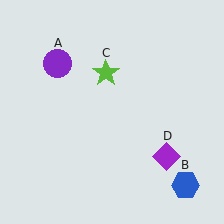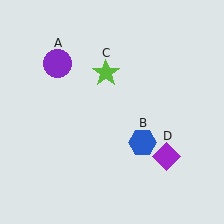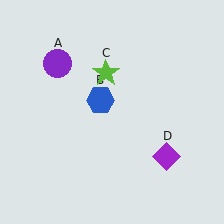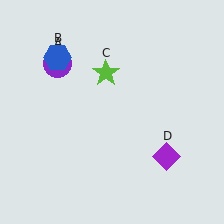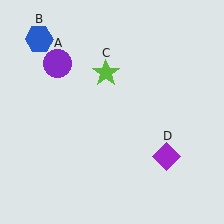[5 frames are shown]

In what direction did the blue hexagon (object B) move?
The blue hexagon (object B) moved up and to the left.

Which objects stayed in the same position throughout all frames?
Purple circle (object A) and lime star (object C) and purple diamond (object D) remained stationary.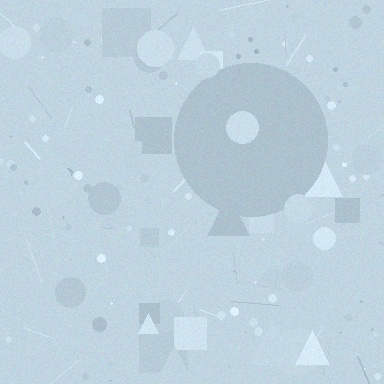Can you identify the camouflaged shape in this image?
The camouflaged shape is a circle.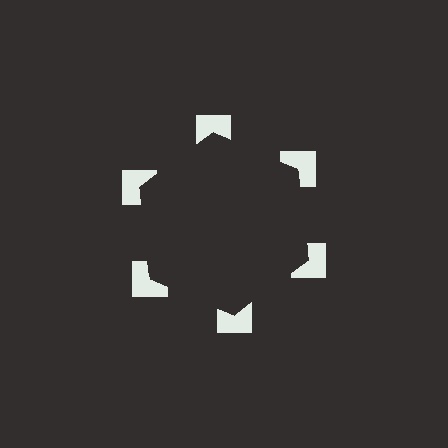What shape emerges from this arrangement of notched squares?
An illusory hexagon — its edges are inferred from the aligned wedge cuts in the notched squares, not physically drawn.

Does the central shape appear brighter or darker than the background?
It typically appears slightly darker than the background, even though no actual brightness change is drawn.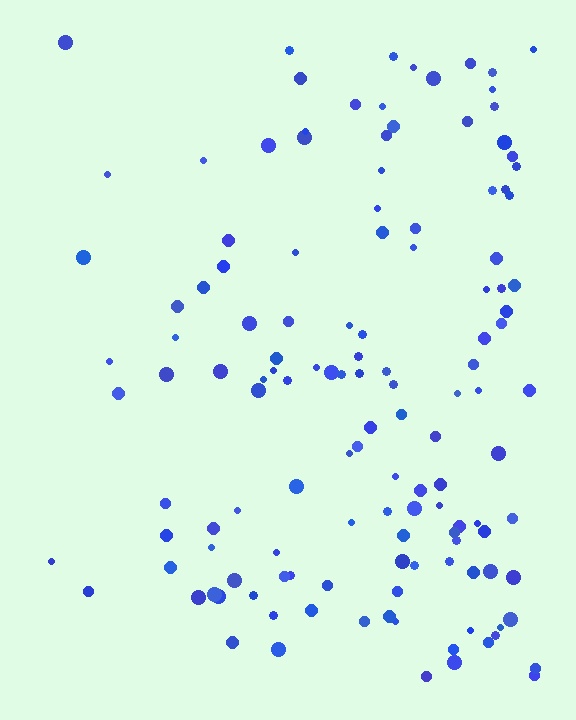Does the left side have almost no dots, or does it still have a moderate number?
Still a moderate number, just noticeably fewer than the right.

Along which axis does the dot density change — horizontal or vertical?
Horizontal.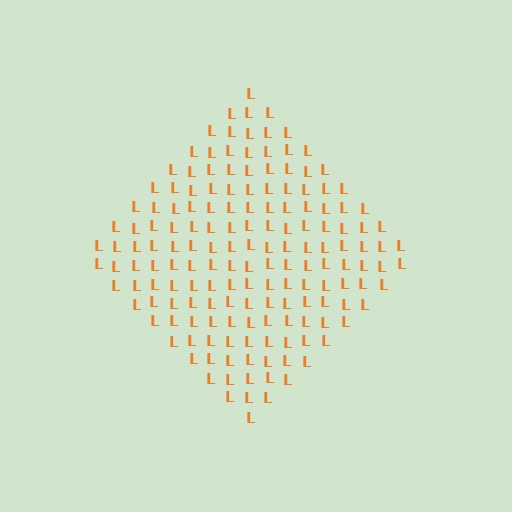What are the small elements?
The small elements are letter L's.